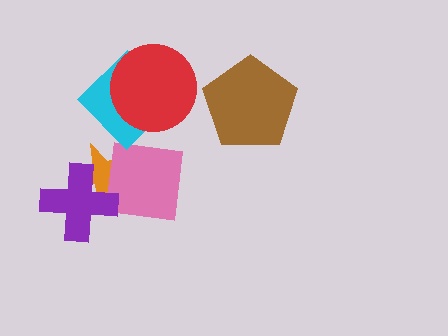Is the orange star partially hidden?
Yes, it is partially covered by another shape.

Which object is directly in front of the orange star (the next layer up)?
The pink square is directly in front of the orange star.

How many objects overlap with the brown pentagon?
0 objects overlap with the brown pentagon.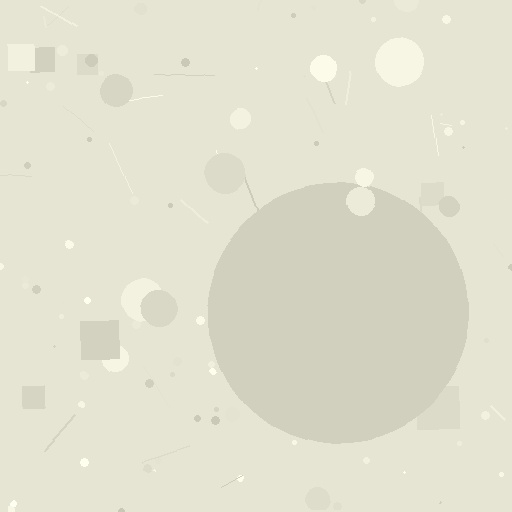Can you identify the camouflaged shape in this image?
The camouflaged shape is a circle.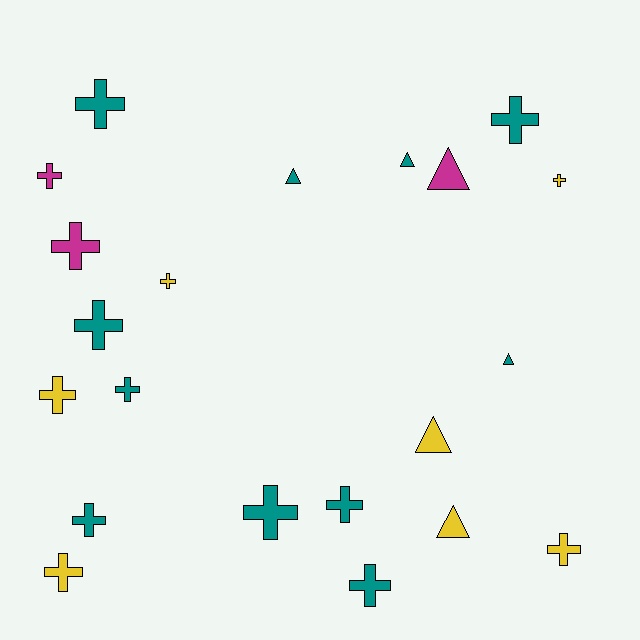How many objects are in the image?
There are 21 objects.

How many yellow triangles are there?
There are 2 yellow triangles.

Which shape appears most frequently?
Cross, with 15 objects.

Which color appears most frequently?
Teal, with 11 objects.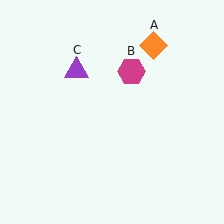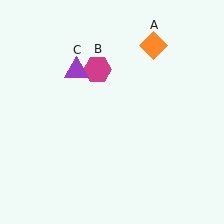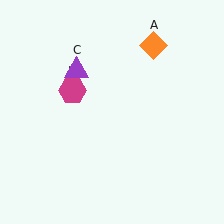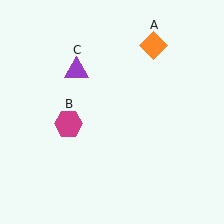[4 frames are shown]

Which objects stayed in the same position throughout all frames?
Orange diamond (object A) and purple triangle (object C) remained stationary.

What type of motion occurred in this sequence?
The magenta hexagon (object B) rotated counterclockwise around the center of the scene.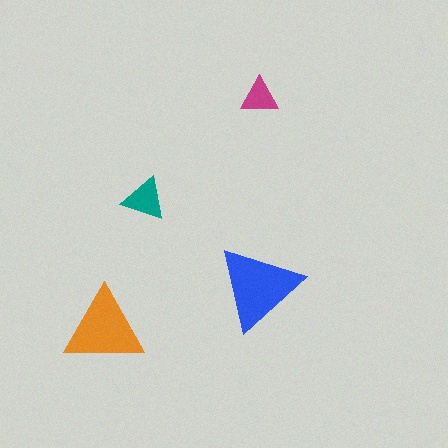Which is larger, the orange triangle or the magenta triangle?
The orange one.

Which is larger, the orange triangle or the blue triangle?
The blue one.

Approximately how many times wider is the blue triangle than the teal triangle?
About 2 times wider.